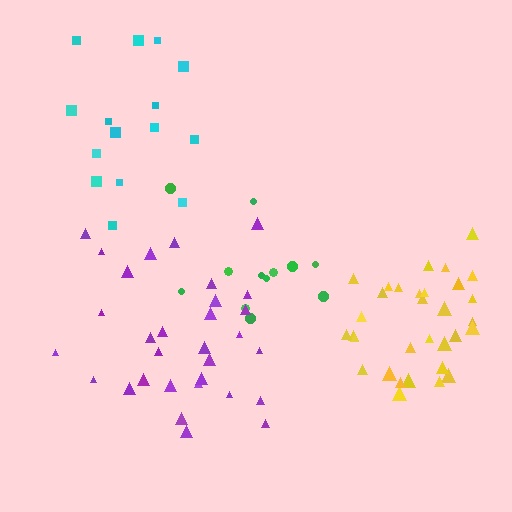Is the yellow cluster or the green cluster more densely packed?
Yellow.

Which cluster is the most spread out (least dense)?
Cyan.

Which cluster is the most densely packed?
Yellow.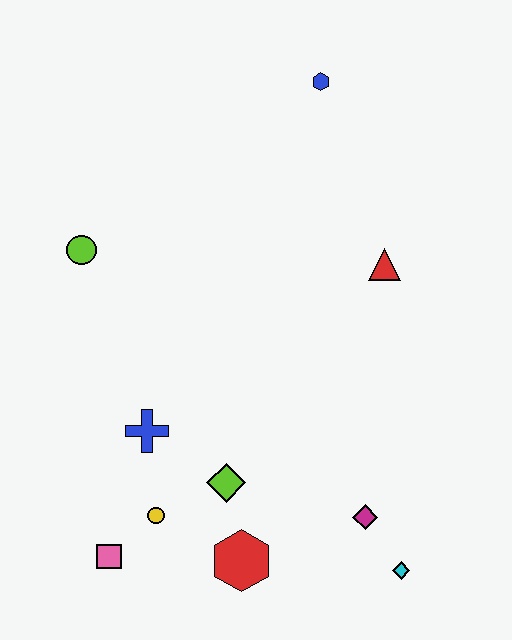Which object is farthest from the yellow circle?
The blue hexagon is farthest from the yellow circle.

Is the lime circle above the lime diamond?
Yes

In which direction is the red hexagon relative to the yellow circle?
The red hexagon is to the right of the yellow circle.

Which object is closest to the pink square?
The yellow circle is closest to the pink square.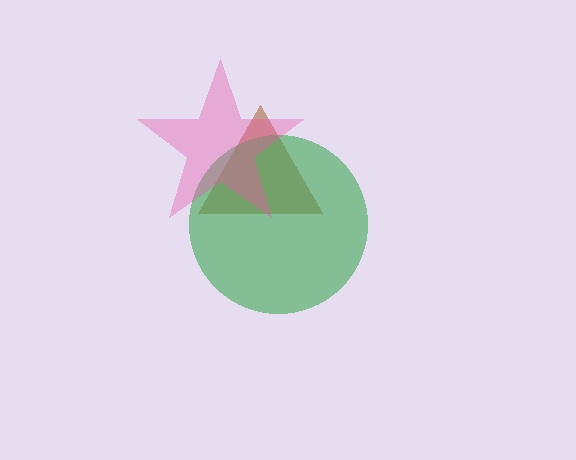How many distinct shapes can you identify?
There are 3 distinct shapes: a brown triangle, a green circle, a pink star.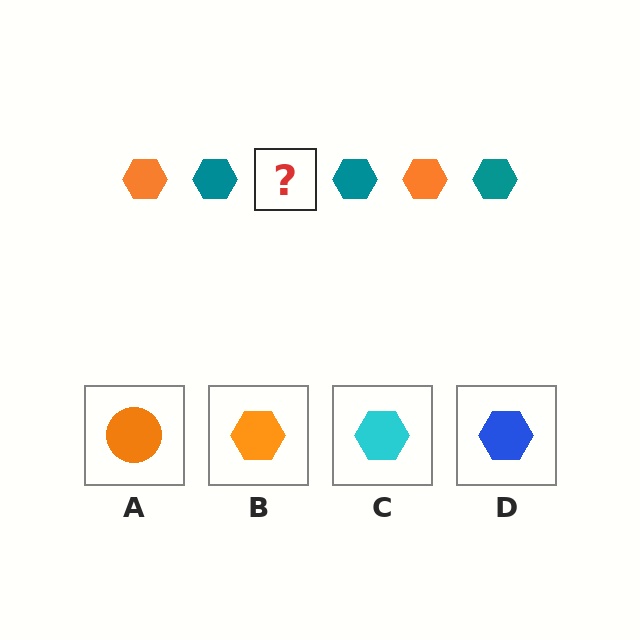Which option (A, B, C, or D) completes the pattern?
B.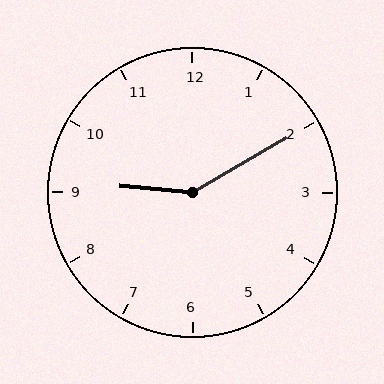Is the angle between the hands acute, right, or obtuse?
It is obtuse.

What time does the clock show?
9:10.